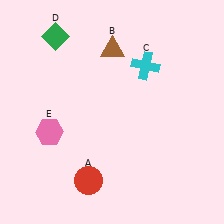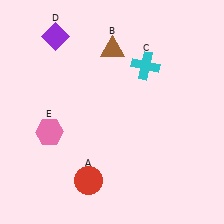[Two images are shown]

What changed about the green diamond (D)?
In Image 1, D is green. In Image 2, it changed to purple.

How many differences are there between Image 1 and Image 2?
There is 1 difference between the two images.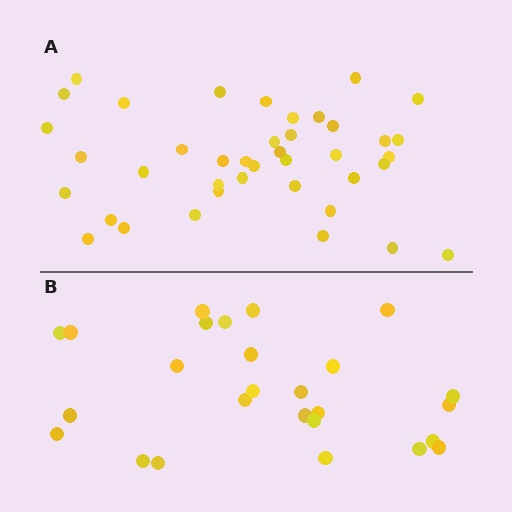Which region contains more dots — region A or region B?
Region A (the top region) has more dots.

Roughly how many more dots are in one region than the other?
Region A has approximately 15 more dots than region B.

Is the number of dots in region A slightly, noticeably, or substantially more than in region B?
Region A has substantially more. The ratio is roughly 1.5 to 1.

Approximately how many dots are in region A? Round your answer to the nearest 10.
About 40 dots.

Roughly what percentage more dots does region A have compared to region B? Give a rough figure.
About 55% more.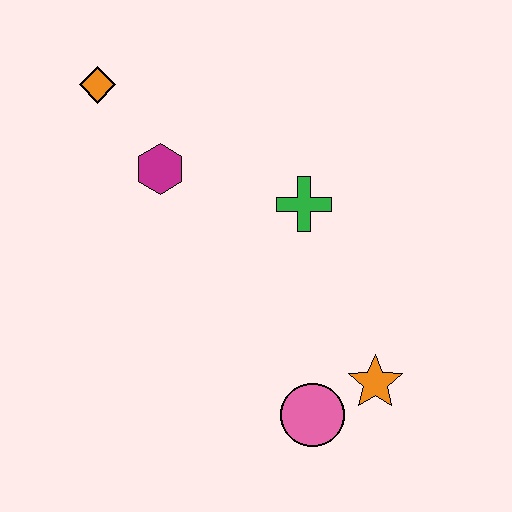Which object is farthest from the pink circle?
The orange diamond is farthest from the pink circle.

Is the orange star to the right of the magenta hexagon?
Yes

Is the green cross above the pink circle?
Yes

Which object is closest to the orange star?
The pink circle is closest to the orange star.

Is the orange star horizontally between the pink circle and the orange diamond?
No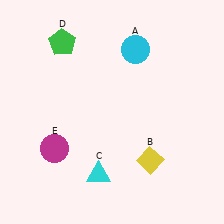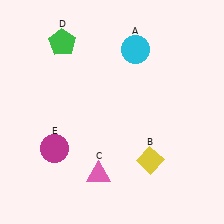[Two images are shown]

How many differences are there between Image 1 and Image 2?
There is 1 difference between the two images.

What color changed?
The triangle (C) changed from cyan in Image 1 to pink in Image 2.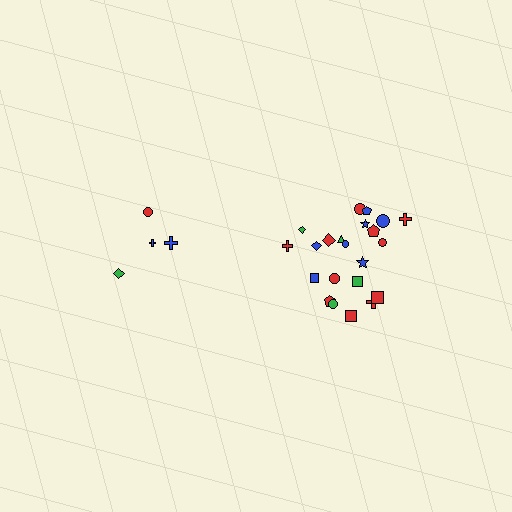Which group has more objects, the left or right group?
The right group.